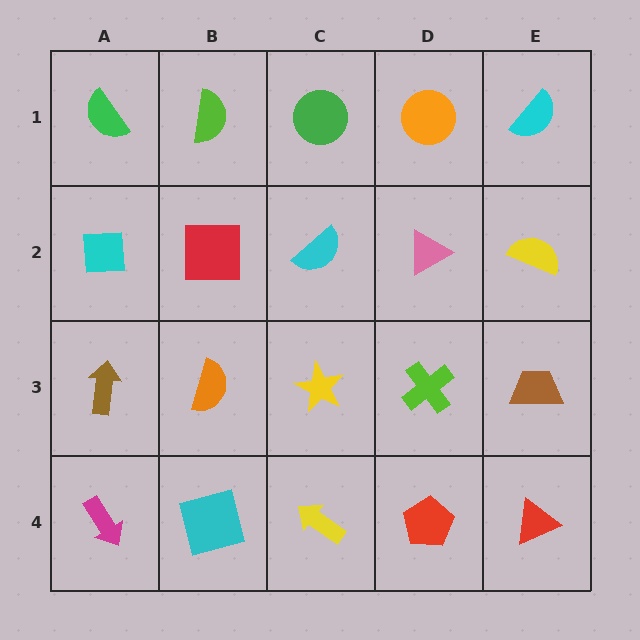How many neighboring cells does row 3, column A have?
3.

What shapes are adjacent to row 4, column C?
A yellow star (row 3, column C), a cyan square (row 4, column B), a red pentagon (row 4, column D).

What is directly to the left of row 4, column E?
A red pentagon.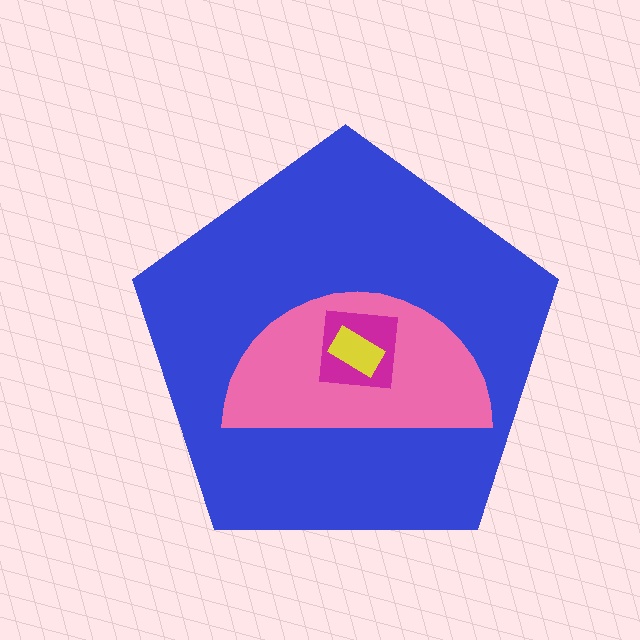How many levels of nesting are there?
4.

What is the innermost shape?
The yellow rectangle.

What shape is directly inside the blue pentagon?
The pink semicircle.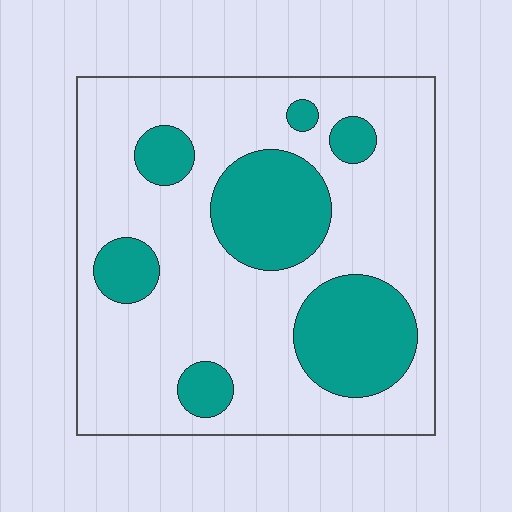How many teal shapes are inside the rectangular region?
7.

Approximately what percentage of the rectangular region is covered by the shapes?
Approximately 25%.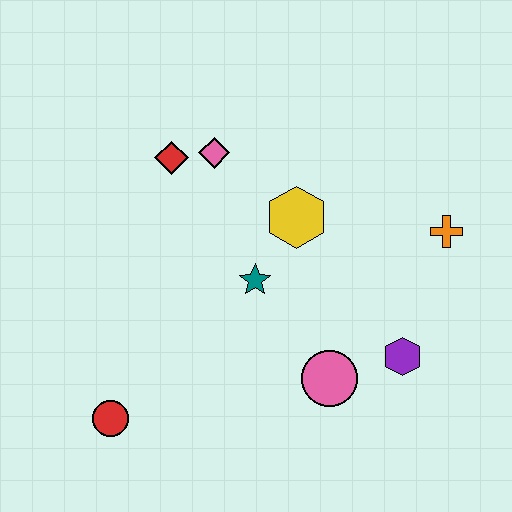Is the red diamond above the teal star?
Yes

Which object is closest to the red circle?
The teal star is closest to the red circle.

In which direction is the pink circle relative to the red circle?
The pink circle is to the right of the red circle.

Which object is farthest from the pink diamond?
The red circle is farthest from the pink diamond.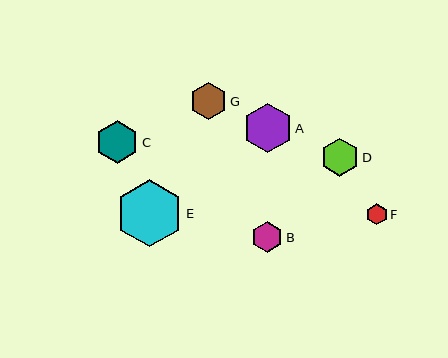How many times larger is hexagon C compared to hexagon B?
Hexagon C is approximately 1.4 times the size of hexagon B.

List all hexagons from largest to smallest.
From largest to smallest: E, A, C, D, G, B, F.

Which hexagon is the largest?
Hexagon E is the largest with a size of approximately 67 pixels.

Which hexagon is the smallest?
Hexagon F is the smallest with a size of approximately 21 pixels.